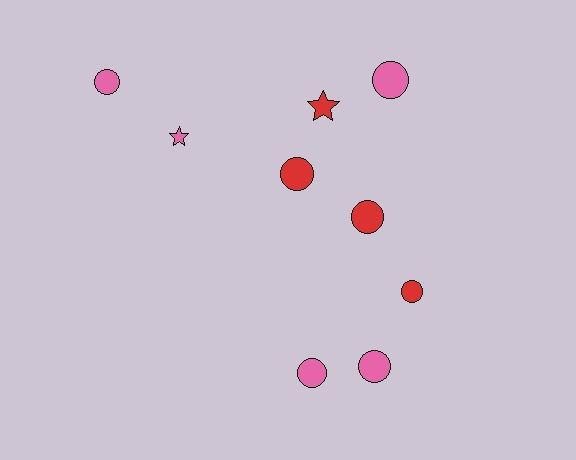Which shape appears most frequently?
Circle, with 7 objects.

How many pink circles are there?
There are 4 pink circles.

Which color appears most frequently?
Pink, with 5 objects.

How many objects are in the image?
There are 9 objects.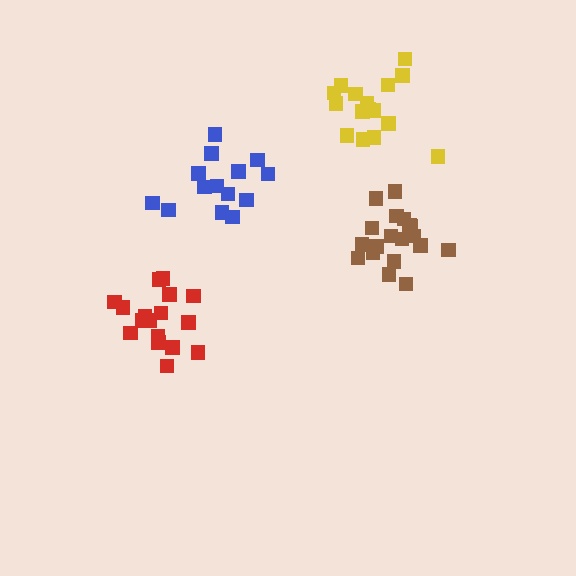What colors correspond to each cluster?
The clusters are colored: brown, yellow, blue, red.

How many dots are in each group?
Group 1: 19 dots, Group 2: 17 dots, Group 3: 14 dots, Group 4: 17 dots (67 total).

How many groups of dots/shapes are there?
There are 4 groups.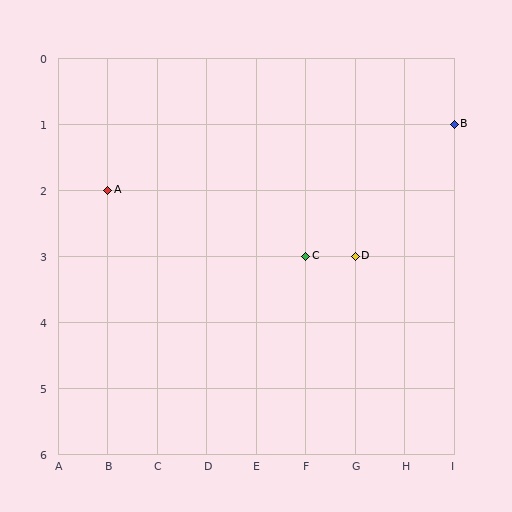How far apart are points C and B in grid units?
Points C and B are 3 columns and 2 rows apart (about 3.6 grid units diagonally).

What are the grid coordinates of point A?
Point A is at grid coordinates (B, 2).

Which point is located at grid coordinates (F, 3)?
Point C is at (F, 3).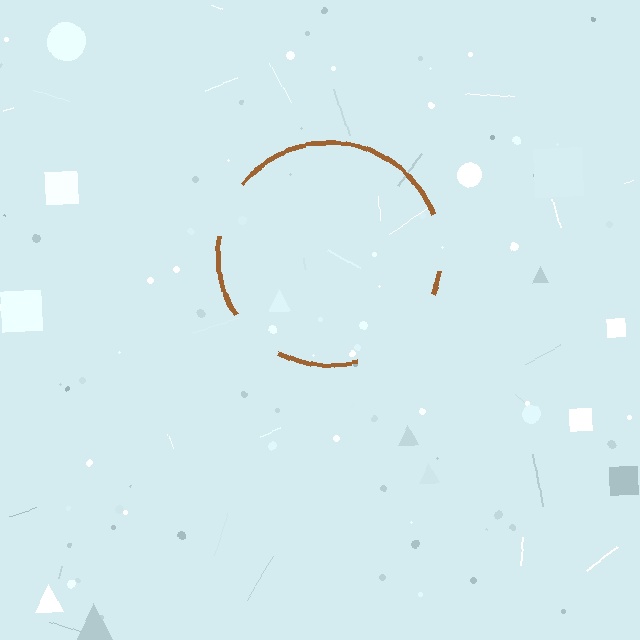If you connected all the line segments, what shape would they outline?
They would outline a circle.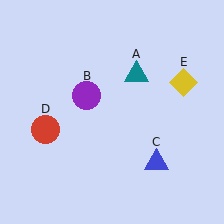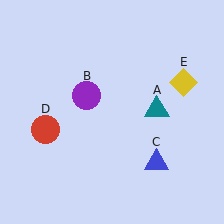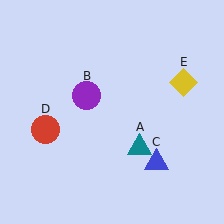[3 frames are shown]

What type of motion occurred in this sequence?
The teal triangle (object A) rotated clockwise around the center of the scene.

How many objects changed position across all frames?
1 object changed position: teal triangle (object A).